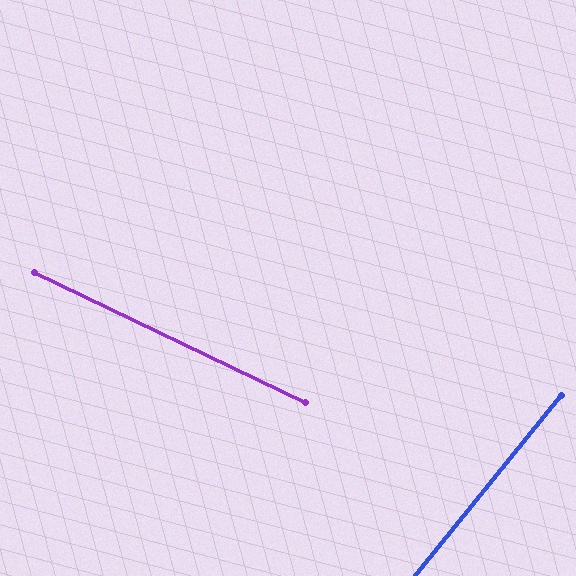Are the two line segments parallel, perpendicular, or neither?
Neither parallel nor perpendicular — they differ by about 77°.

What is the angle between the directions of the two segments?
Approximately 77 degrees.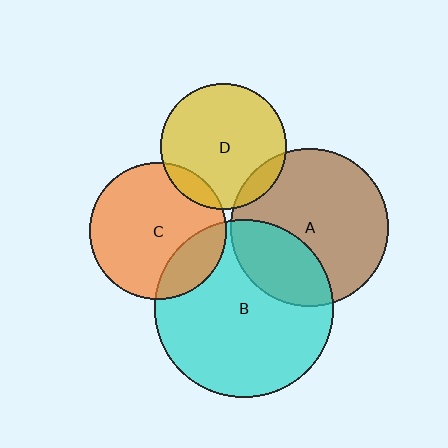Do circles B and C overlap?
Yes.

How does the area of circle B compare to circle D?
Approximately 2.0 times.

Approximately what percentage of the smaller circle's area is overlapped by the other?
Approximately 20%.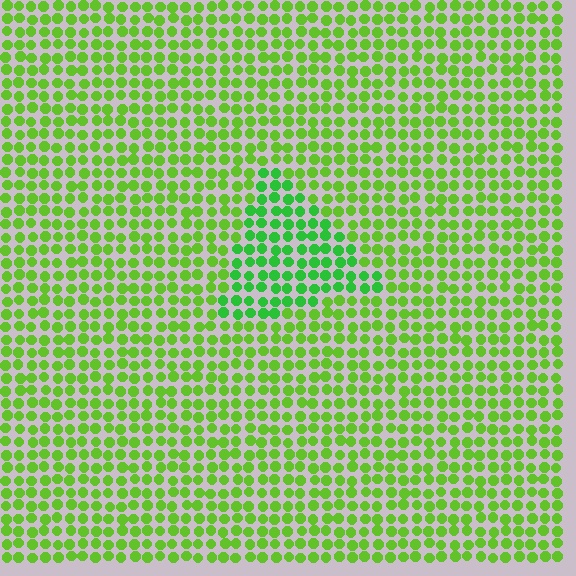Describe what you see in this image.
The image is filled with small lime elements in a uniform arrangement. A triangle-shaped region is visible where the elements are tinted to a slightly different hue, forming a subtle color boundary.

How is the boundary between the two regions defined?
The boundary is defined purely by a slight shift in hue (about 28 degrees). Spacing, size, and orientation are identical on both sides.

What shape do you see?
I see a triangle.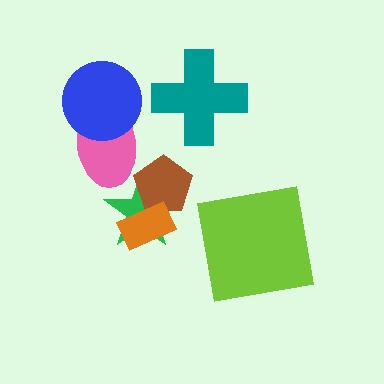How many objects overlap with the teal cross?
0 objects overlap with the teal cross.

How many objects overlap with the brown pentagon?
2 objects overlap with the brown pentagon.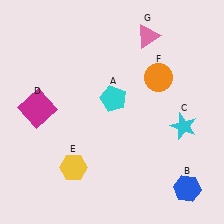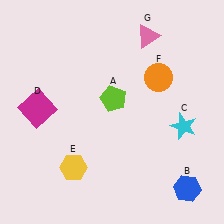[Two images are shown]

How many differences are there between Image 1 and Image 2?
There is 1 difference between the two images.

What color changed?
The pentagon (A) changed from cyan in Image 1 to lime in Image 2.